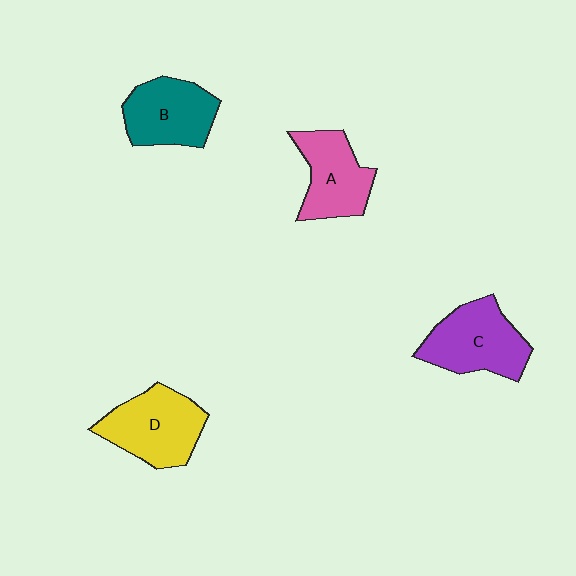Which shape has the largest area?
Shape D (yellow).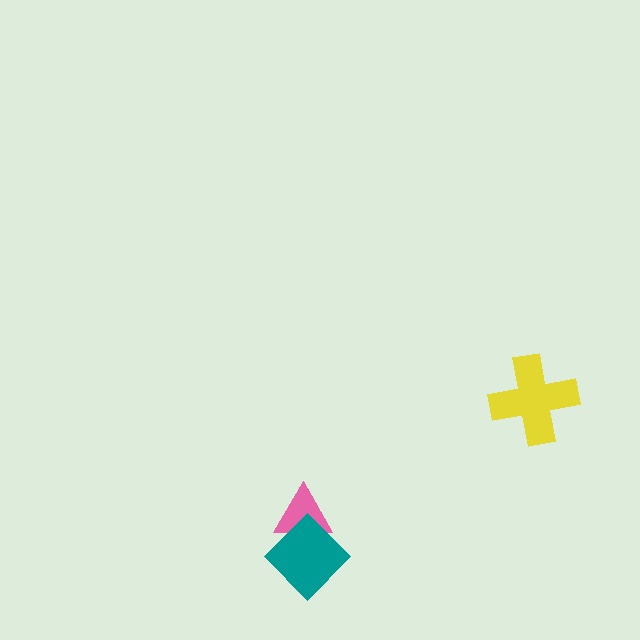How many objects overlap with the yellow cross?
0 objects overlap with the yellow cross.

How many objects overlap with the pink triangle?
1 object overlaps with the pink triangle.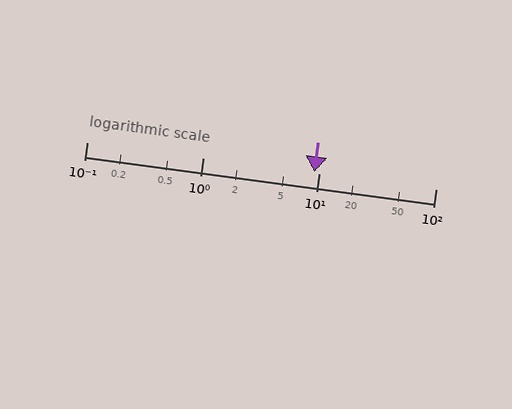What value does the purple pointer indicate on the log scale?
The pointer indicates approximately 9.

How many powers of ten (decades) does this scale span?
The scale spans 3 decades, from 0.1 to 100.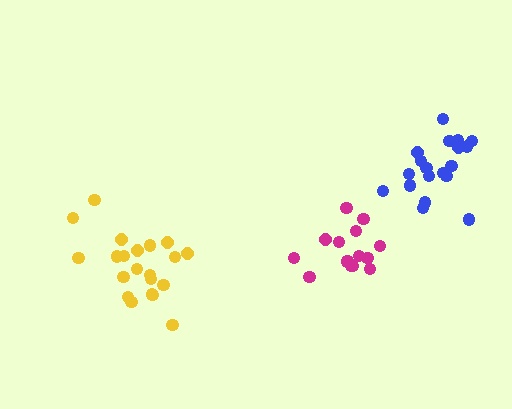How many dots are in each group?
Group 1: 21 dots, Group 2: 19 dots, Group 3: 15 dots (55 total).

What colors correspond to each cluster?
The clusters are colored: yellow, blue, magenta.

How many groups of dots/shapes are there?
There are 3 groups.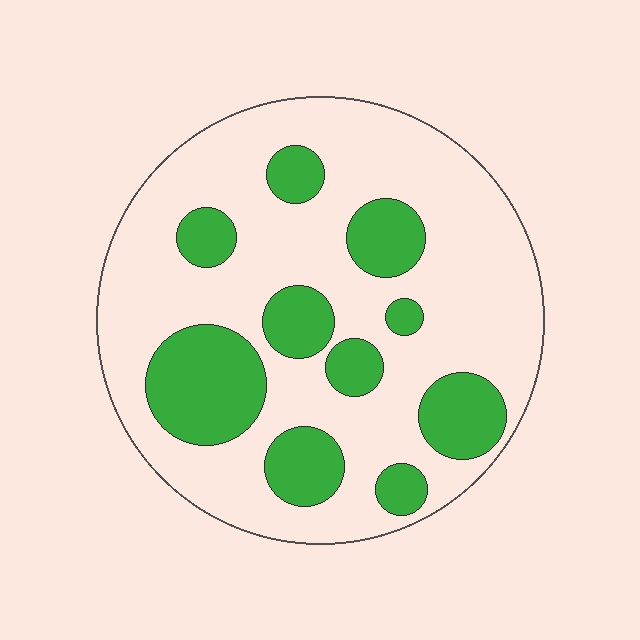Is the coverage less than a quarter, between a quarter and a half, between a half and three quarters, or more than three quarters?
Between a quarter and a half.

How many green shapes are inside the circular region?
10.